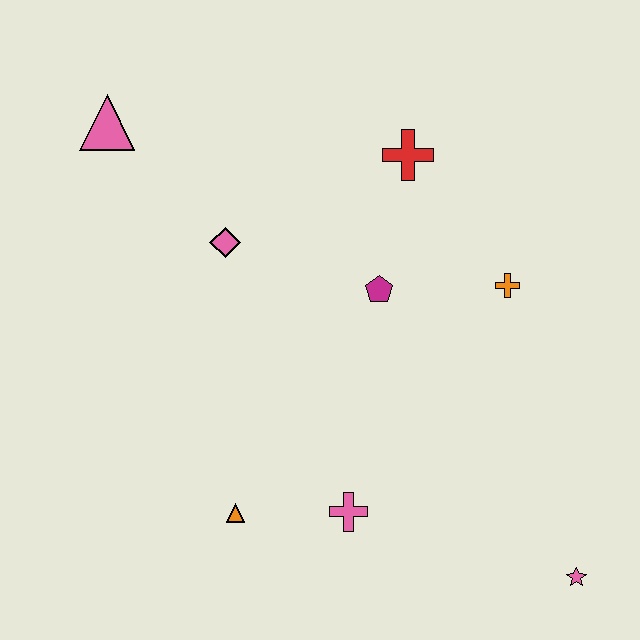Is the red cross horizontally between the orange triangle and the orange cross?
Yes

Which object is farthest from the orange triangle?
The pink triangle is farthest from the orange triangle.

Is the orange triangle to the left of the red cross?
Yes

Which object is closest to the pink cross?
The orange triangle is closest to the pink cross.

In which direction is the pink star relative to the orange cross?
The pink star is below the orange cross.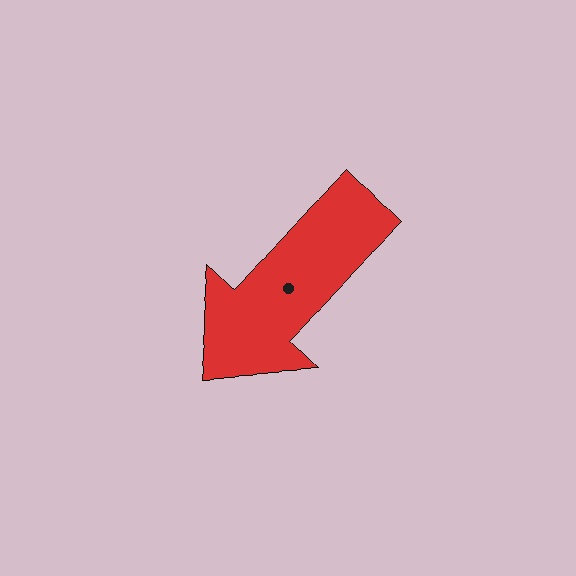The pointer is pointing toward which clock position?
Roughly 8 o'clock.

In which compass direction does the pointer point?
Southwest.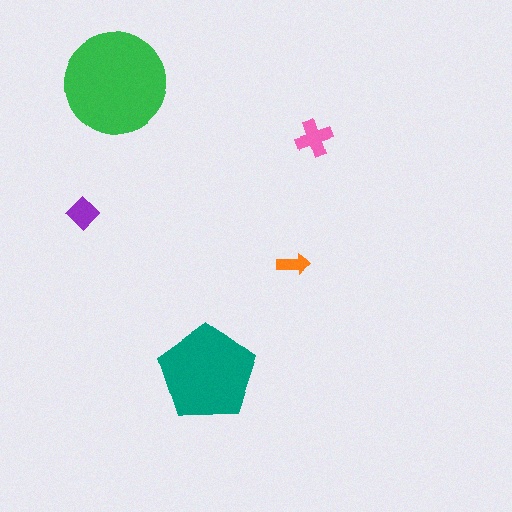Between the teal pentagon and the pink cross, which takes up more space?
The teal pentagon.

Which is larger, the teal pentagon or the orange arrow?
The teal pentagon.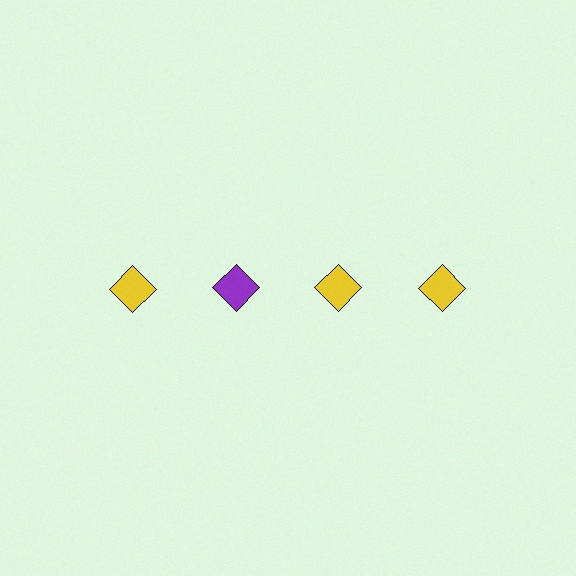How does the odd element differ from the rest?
It has a different color: purple instead of yellow.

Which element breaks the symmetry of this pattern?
The purple diamond in the top row, second from left column breaks the symmetry. All other shapes are yellow diamonds.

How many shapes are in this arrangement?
There are 4 shapes arranged in a grid pattern.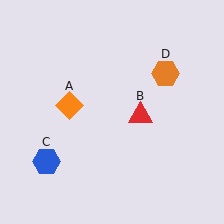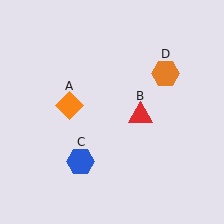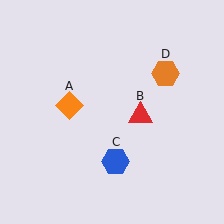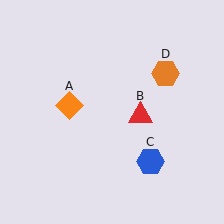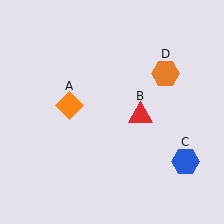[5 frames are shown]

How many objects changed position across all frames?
1 object changed position: blue hexagon (object C).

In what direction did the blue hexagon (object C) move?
The blue hexagon (object C) moved right.